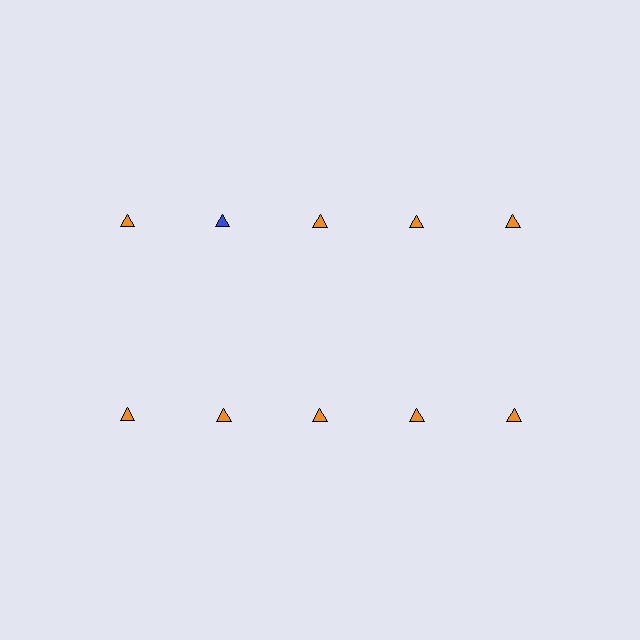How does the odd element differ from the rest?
It has a different color: blue instead of orange.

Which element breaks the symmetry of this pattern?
The blue triangle in the top row, second from left column breaks the symmetry. All other shapes are orange triangles.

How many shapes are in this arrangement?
There are 10 shapes arranged in a grid pattern.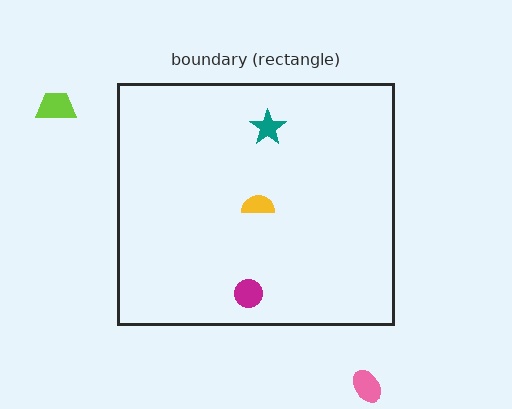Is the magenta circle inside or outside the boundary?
Inside.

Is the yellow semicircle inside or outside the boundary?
Inside.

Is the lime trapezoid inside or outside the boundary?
Outside.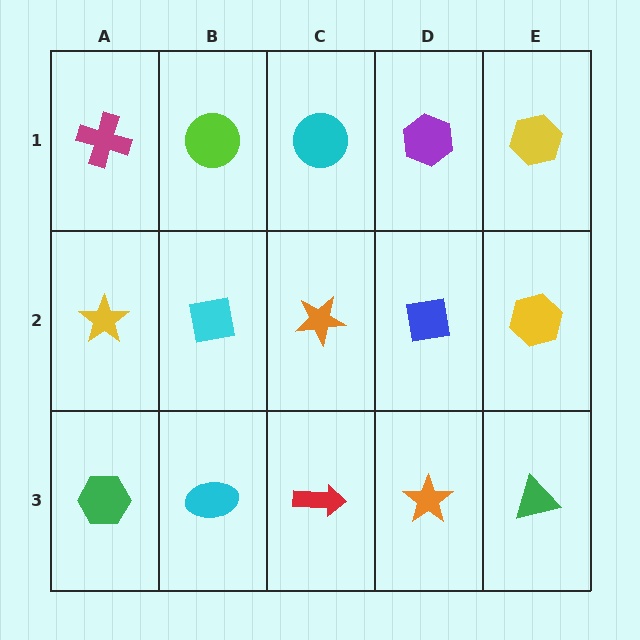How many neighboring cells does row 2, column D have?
4.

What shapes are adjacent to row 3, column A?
A yellow star (row 2, column A), a cyan ellipse (row 3, column B).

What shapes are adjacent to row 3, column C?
An orange star (row 2, column C), a cyan ellipse (row 3, column B), an orange star (row 3, column D).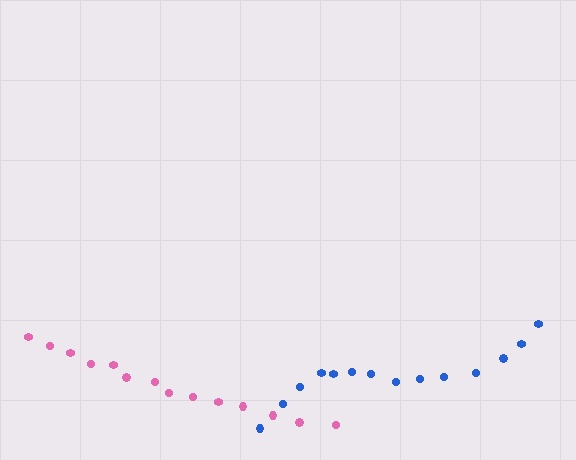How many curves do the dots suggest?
There are 2 distinct paths.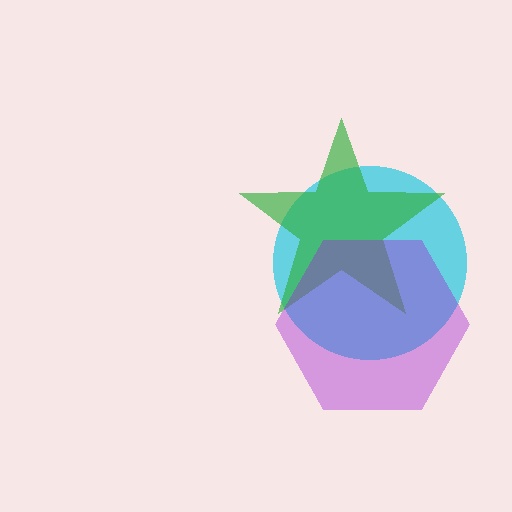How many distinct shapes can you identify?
There are 3 distinct shapes: a cyan circle, a green star, a purple hexagon.